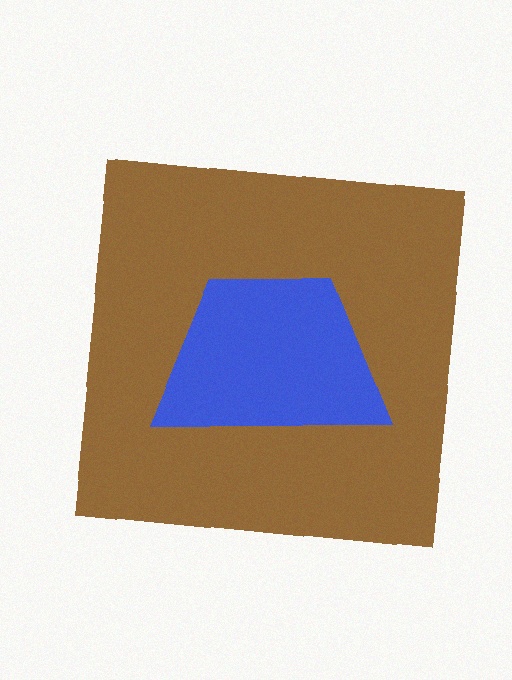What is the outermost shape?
The brown square.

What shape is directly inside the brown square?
The blue trapezoid.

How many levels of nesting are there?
2.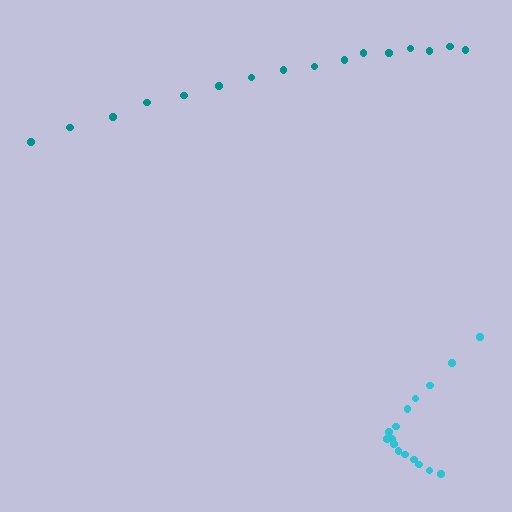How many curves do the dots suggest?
There are 2 distinct paths.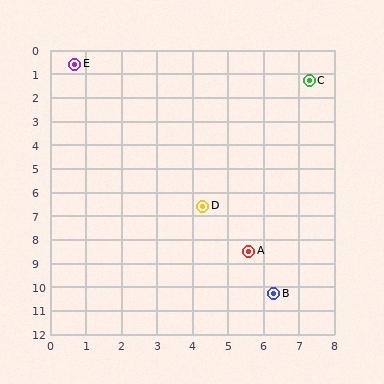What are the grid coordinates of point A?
Point A is at approximately (5.6, 8.5).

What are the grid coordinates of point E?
Point E is at approximately (0.7, 0.6).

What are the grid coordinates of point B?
Point B is at approximately (6.3, 10.3).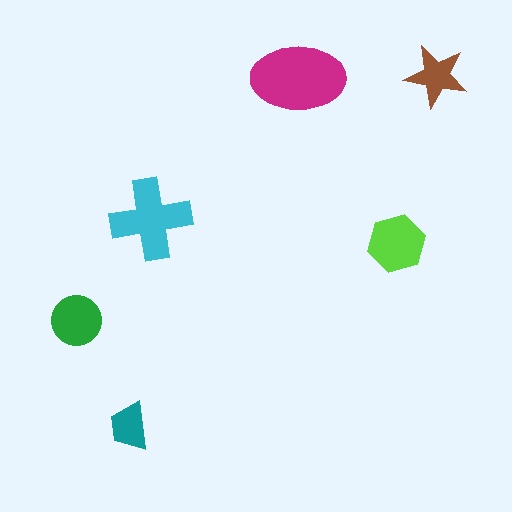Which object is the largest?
The magenta ellipse.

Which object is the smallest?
The teal trapezoid.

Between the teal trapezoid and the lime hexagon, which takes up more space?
The lime hexagon.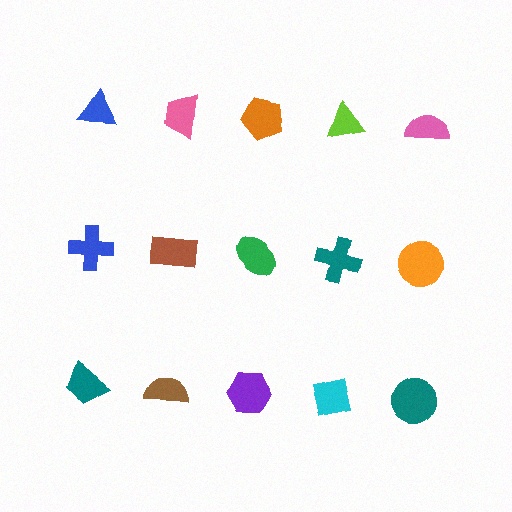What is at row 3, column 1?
A teal trapezoid.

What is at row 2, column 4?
A teal cross.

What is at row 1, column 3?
An orange pentagon.